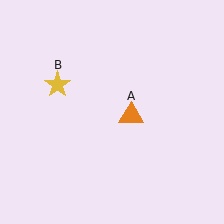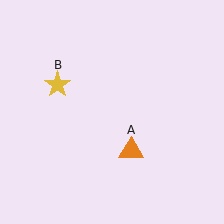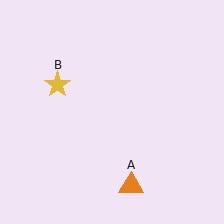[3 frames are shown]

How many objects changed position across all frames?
1 object changed position: orange triangle (object A).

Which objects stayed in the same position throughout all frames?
Yellow star (object B) remained stationary.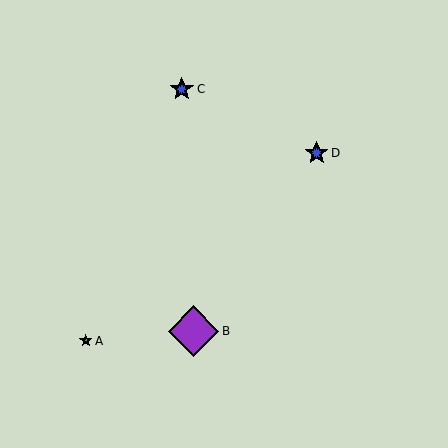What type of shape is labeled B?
Shape B is a purple diamond.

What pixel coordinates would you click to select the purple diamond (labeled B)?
Click at (193, 331) to select the purple diamond B.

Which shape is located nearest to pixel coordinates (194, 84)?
The blue star (labeled C) at (182, 89) is nearest to that location.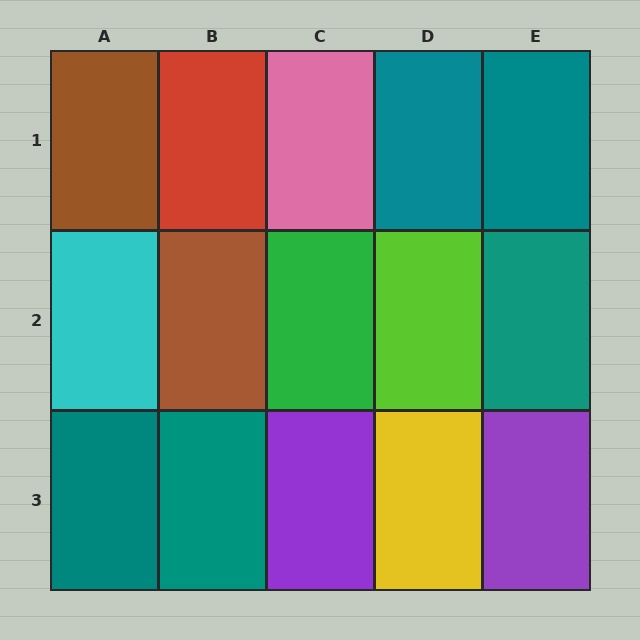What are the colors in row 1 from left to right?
Brown, red, pink, teal, teal.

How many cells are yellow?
1 cell is yellow.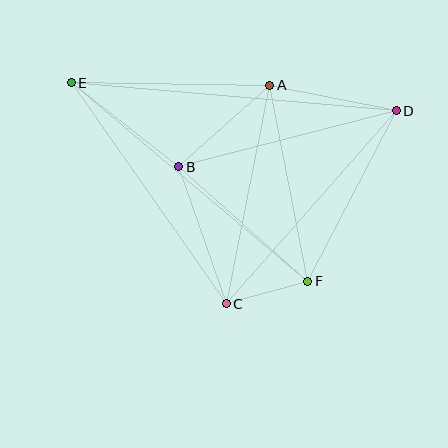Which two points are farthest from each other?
Points D and E are farthest from each other.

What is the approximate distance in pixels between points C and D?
The distance between C and D is approximately 257 pixels.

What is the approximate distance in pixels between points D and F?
The distance between D and F is approximately 192 pixels.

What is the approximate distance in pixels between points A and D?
The distance between A and D is approximately 129 pixels.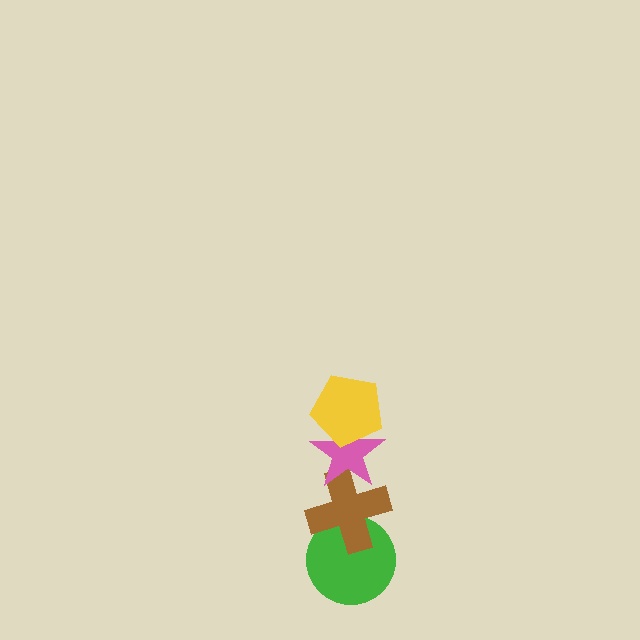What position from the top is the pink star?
The pink star is 2nd from the top.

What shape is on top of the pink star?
The yellow pentagon is on top of the pink star.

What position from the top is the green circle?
The green circle is 4th from the top.